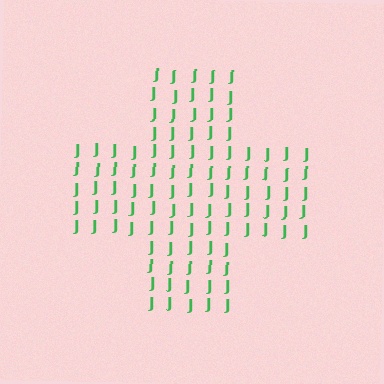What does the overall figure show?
The overall figure shows a cross.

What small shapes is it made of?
It is made of small letter J's.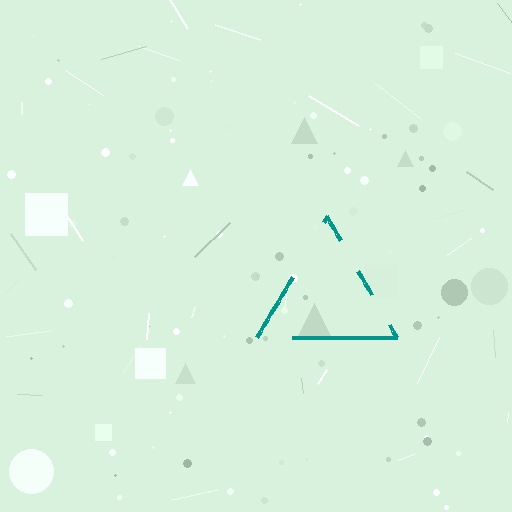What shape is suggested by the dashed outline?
The dashed outline suggests a triangle.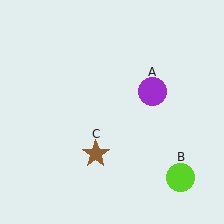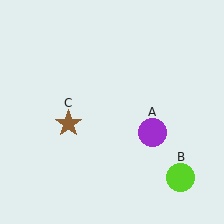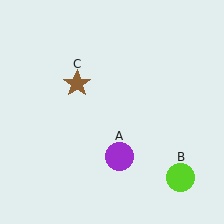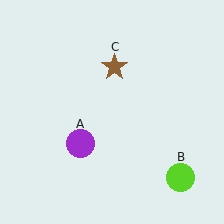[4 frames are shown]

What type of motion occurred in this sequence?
The purple circle (object A), brown star (object C) rotated clockwise around the center of the scene.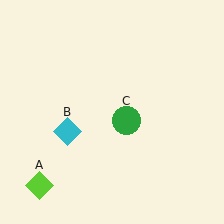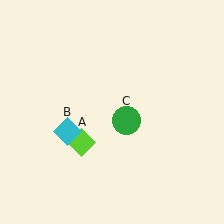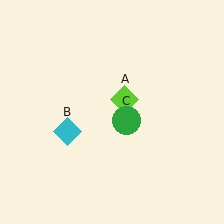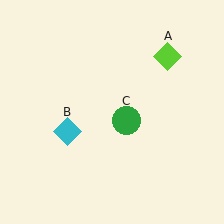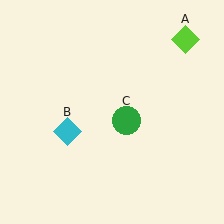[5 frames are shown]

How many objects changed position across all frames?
1 object changed position: lime diamond (object A).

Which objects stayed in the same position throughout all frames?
Cyan diamond (object B) and green circle (object C) remained stationary.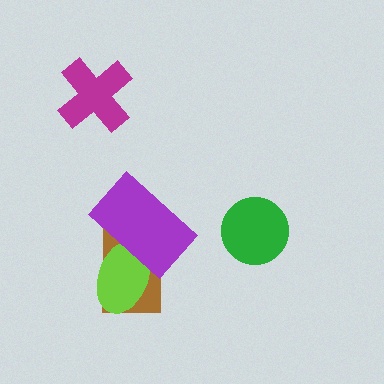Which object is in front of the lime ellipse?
The purple rectangle is in front of the lime ellipse.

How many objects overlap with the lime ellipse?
2 objects overlap with the lime ellipse.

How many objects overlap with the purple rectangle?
2 objects overlap with the purple rectangle.